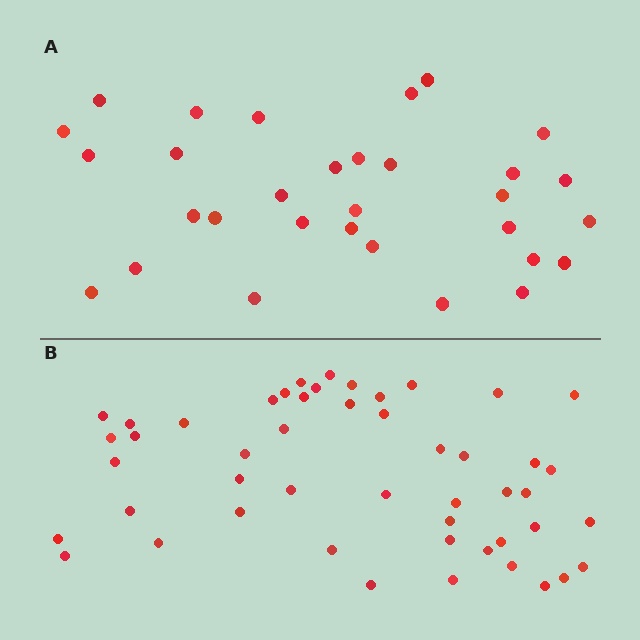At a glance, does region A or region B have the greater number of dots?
Region B (the bottom region) has more dots.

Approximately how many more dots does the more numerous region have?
Region B has approximately 20 more dots than region A.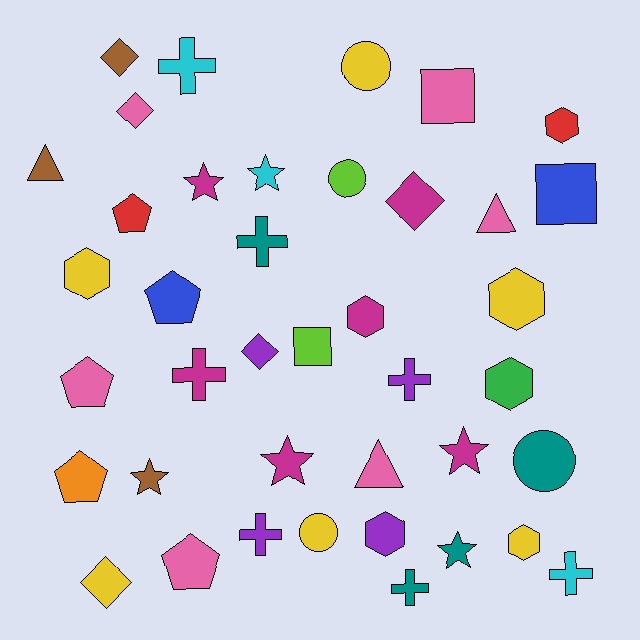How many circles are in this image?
There are 4 circles.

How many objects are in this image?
There are 40 objects.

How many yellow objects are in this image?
There are 6 yellow objects.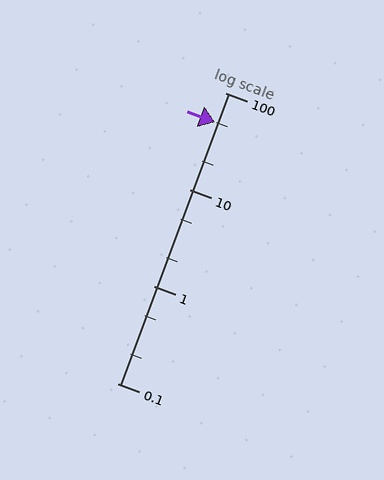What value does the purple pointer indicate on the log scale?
The pointer indicates approximately 50.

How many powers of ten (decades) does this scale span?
The scale spans 3 decades, from 0.1 to 100.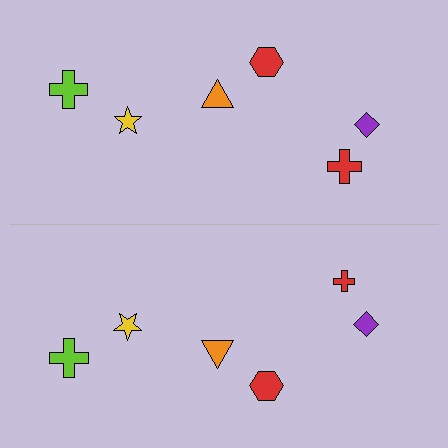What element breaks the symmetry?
The red cross on the bottom side has a different size than its mirror counterpart.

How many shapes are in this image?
There are 12 shapes in this image.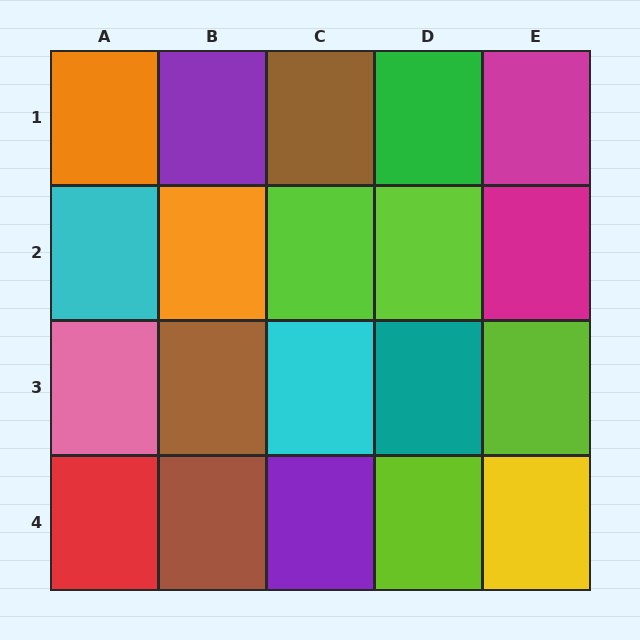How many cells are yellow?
1 cell is yellow.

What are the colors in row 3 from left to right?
Pink, brown, cyan, teal, lime.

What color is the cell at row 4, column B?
Brown.